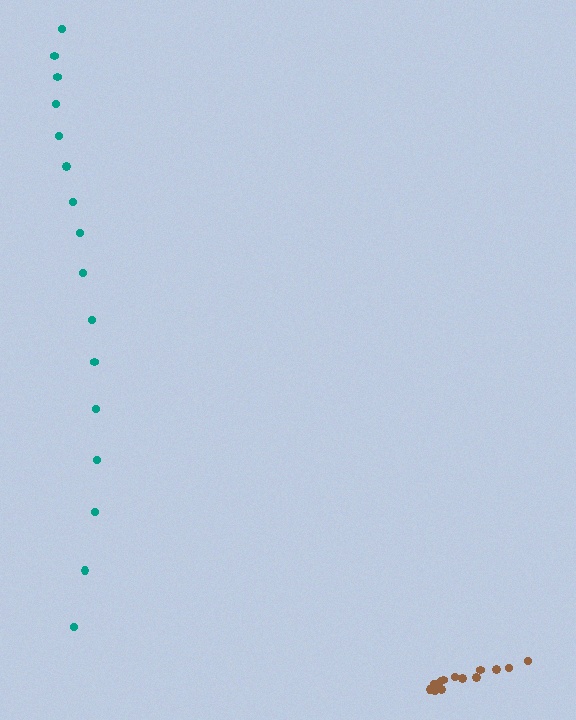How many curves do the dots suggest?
There are 2 distinct paths.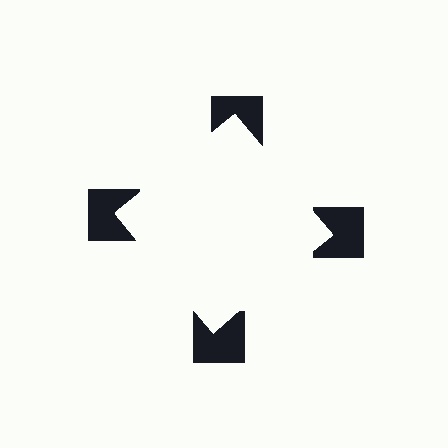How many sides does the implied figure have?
4 sides.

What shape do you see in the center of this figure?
An illusory square — its edges are inferred from the aligned wedge cuts in the notched squares, not physically drawn.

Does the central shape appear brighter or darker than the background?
It typically appears slightly brighter than the background, even though no actual brightness change is drawn.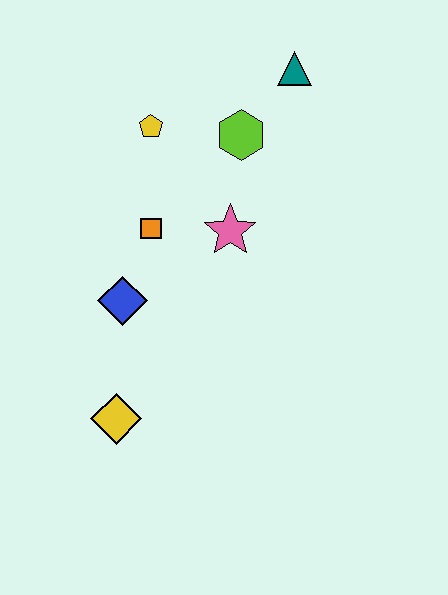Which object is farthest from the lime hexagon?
The yellow diamond is farthest from the lime hexagon.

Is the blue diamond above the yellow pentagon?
No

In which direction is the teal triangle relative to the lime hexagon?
The teal triangle is above the lime hexagon.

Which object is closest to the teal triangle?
The lime hexagon is closest to the teal triangle.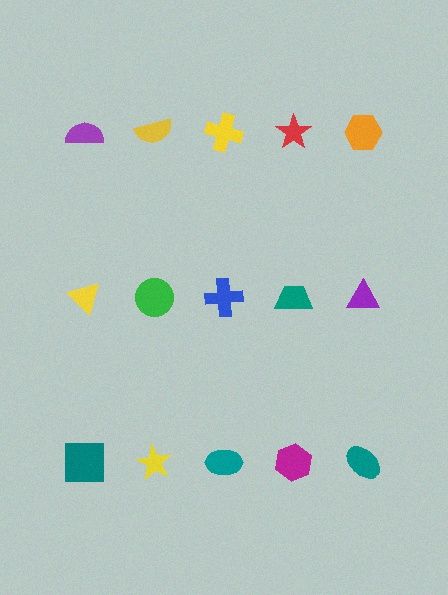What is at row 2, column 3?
A blue cross.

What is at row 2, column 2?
A green circle.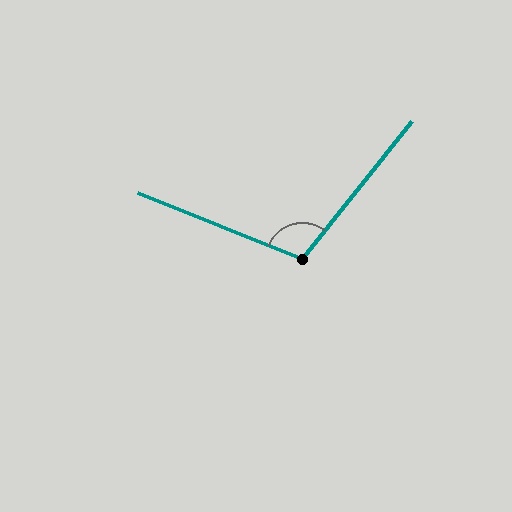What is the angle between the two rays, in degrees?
Approximately 107 degrees.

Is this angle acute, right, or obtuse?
It is obtuse.